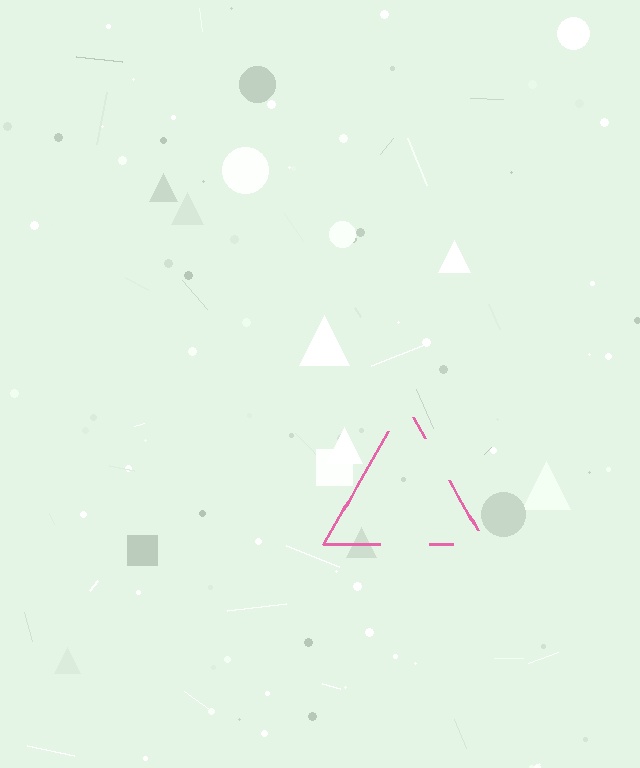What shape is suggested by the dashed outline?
The dashed outline suggests a triangle.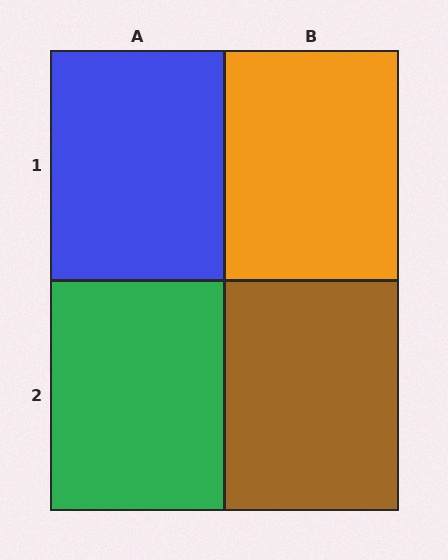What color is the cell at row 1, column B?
Orange.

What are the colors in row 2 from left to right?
Green, brown.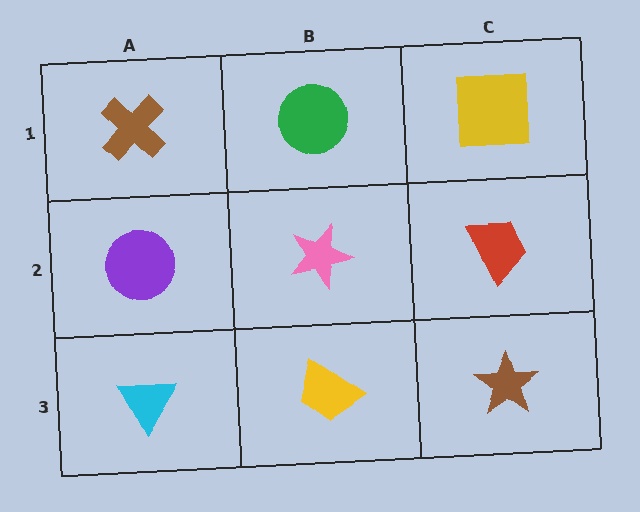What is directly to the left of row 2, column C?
A pink star.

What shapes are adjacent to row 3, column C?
A red trapezoid (row 2, column C), a yellow trapezoid (row 3, column B).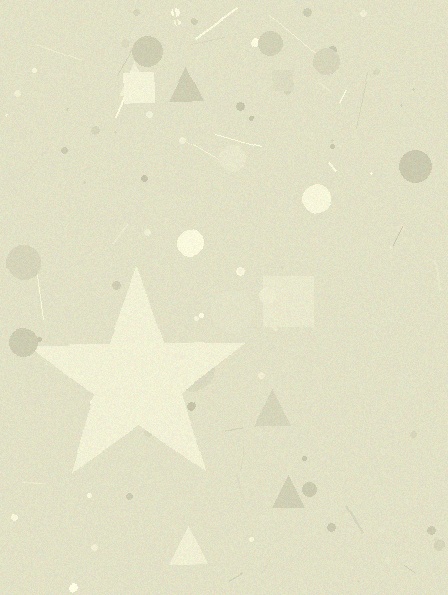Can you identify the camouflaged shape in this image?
The camouflaged shape is a star.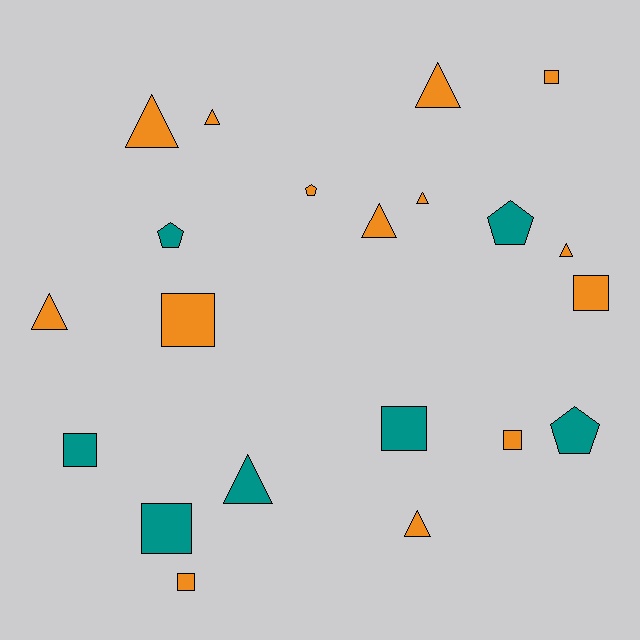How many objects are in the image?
There are 21 objects.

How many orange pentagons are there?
There is 1 orange pentagon.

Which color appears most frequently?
Orange, with 14 objects.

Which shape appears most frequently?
Triangle, with 9 objects.